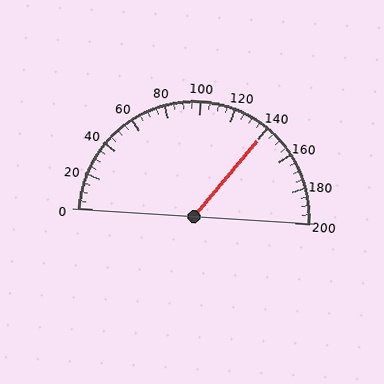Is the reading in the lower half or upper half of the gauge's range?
The reading is in the upper half of the range (0 to 200).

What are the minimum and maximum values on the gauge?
The gauge ranges from 0 to 200.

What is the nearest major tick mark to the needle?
The nearest major tick mark is 140.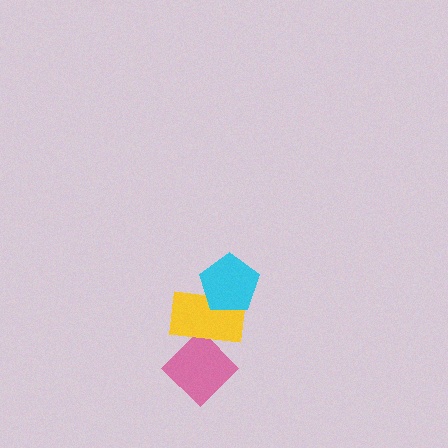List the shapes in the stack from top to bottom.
From top to bottom: the cyan pentagon, the yellow rectangle, the pink diamond.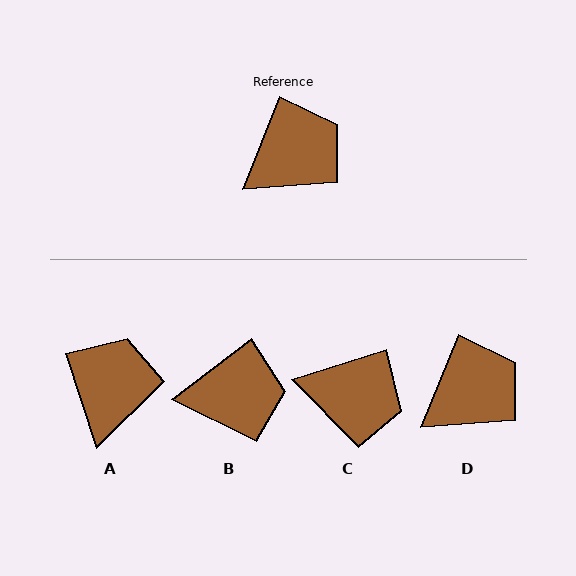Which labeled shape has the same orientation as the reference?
D.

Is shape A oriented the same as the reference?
No, it is off by about 40 degrees.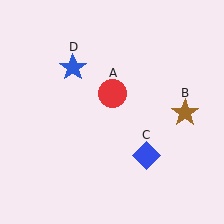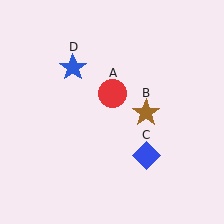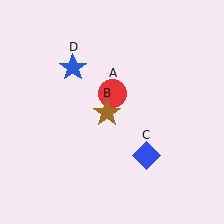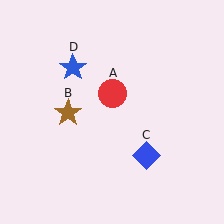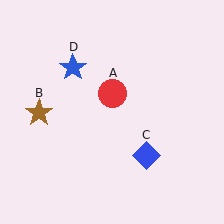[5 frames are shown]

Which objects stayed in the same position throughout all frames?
Red circle (object A) and blue diamond (object C) and blue star (object D) remained stationary.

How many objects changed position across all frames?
1 object changed position: brown star (object B).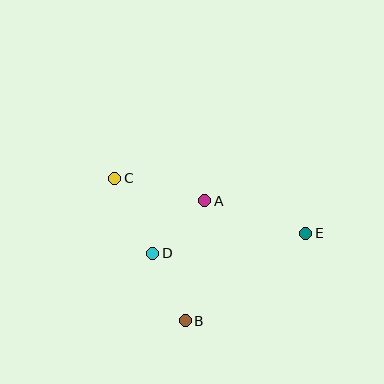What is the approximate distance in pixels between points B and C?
The distance between B and C is approximately 159 pixels.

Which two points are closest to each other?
Points A and D are closest to each other.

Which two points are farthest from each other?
Points C and E are farthest from each other.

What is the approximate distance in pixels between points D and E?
The distance between D and E is approximately 154 pixels.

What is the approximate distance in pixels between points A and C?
The distance between A and C is approximately 93 pixels.